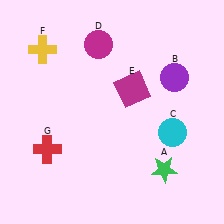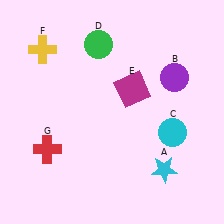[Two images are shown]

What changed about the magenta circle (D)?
In Image 1, D is magenta. In Image 2, it changed to green.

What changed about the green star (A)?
In Image 1, A is green. In Image 2, it changed to cyan.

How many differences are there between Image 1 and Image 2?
There are 2 differences between the two images.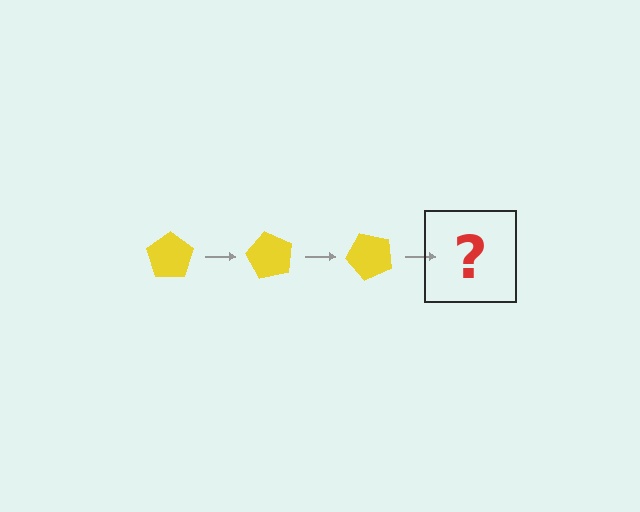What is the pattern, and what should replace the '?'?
The pattern is that the pentagon rotates 60 degrees each step. The '?' should be a yellow pentagon rotated 180 degrees.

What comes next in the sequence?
The next element should be a yellow pentagon rotated 180 degrees.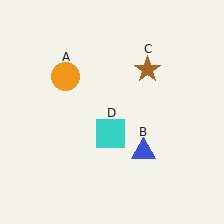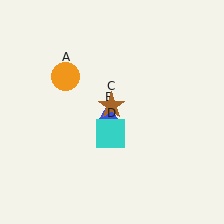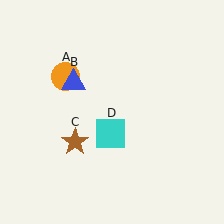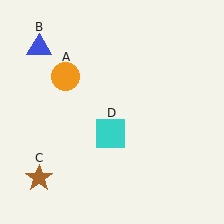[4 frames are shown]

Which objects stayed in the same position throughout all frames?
Orange circle (object A) and cyan square (object D) remained stationary.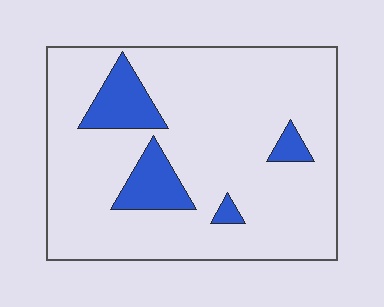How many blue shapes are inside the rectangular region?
4.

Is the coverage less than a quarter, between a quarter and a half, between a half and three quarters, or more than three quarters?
Less than a quarter.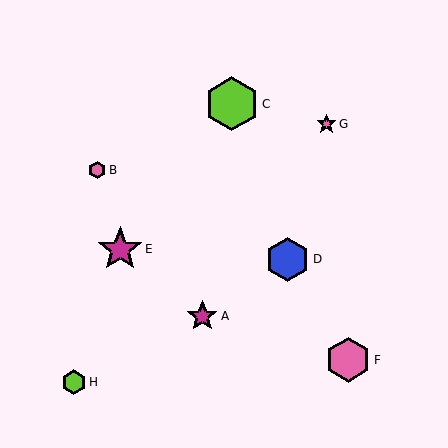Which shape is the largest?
The lime hexagon (labeled C) is the largest.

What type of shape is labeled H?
Shape H is a lime hexagon.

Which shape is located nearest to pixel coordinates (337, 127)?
The pink star (labeled G) at (327, 124) is nearest to that location.